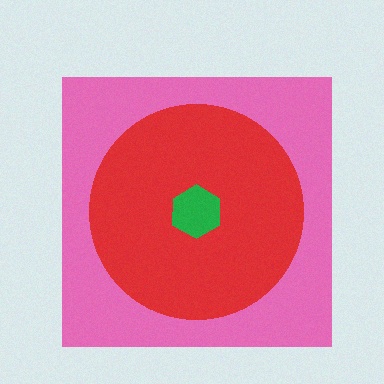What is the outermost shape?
The pink square.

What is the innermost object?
The green hexagon.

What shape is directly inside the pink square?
The red circle.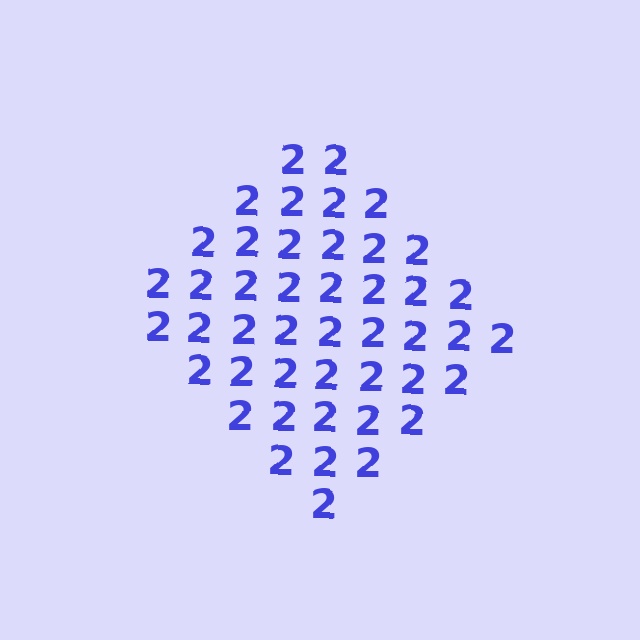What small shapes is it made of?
It is made of small digit 2's.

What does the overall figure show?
The overall figure shows a diamond.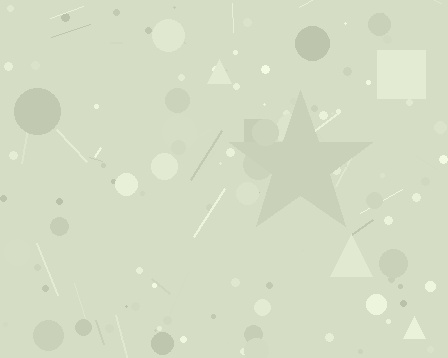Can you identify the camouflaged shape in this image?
The camouflaged shape is a star.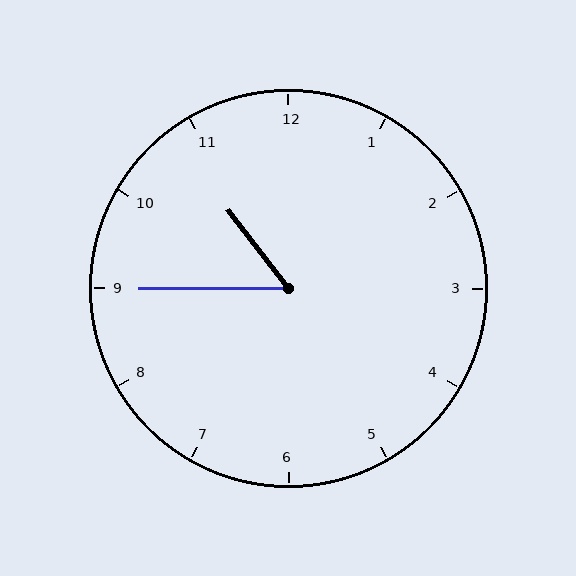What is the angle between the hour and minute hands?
Approximately 52 degrees.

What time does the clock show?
10:45.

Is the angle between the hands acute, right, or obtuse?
It is acute.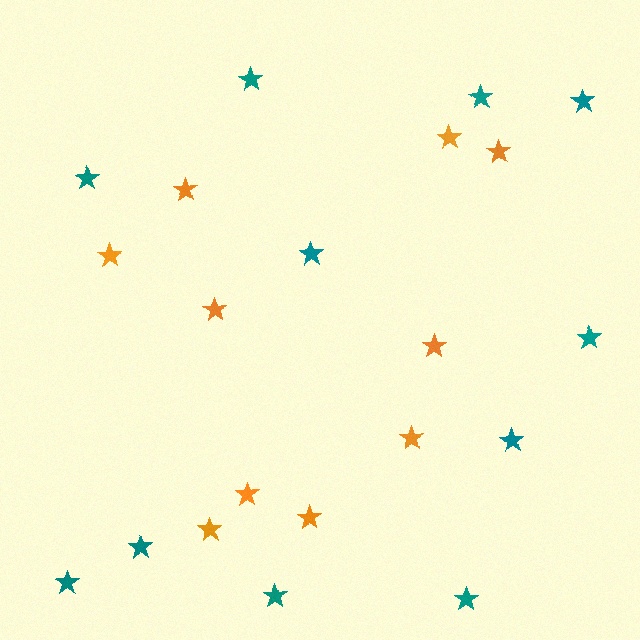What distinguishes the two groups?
There are 2 groups: one group of orange stars (10) and one group of teal stars (11).